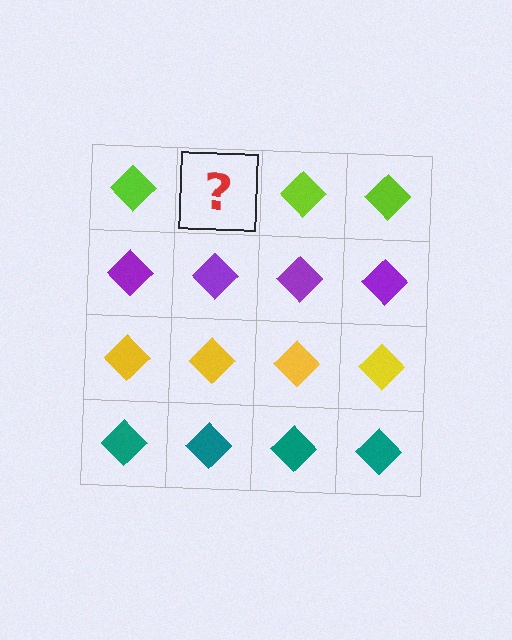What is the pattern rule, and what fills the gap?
The rule is that each row has a consistent color. The gap should be filled with a lime diamond.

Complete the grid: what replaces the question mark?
The question mark should be replaced with a lime diamond.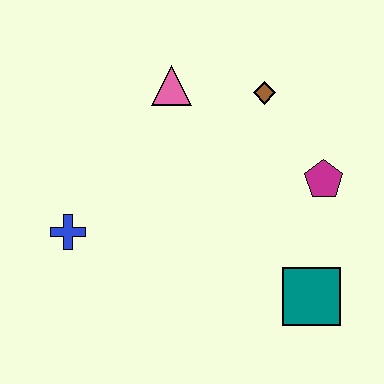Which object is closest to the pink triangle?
The brown diamond is closest to the pink triangle.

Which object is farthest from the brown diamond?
The blue cross is farthest from the brown diamond.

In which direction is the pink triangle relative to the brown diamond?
The pink triangle is to the left of the brown diamond.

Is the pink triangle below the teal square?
No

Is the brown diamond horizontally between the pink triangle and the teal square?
Yes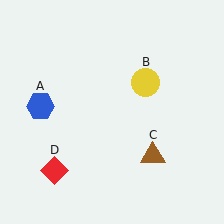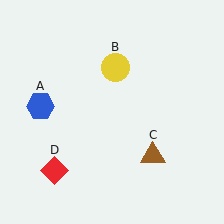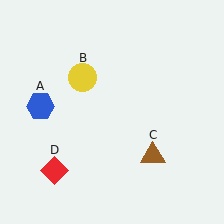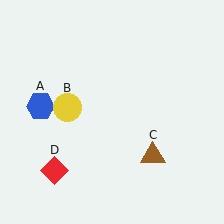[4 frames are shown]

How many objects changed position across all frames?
1 object changed position: yellow circle (object B).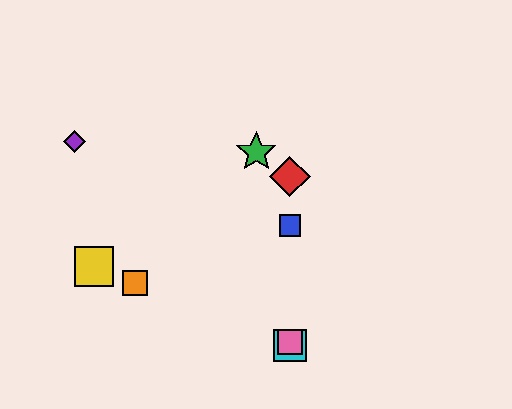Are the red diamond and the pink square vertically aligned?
Yes, both are at x≈290.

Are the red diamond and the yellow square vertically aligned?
No, the red diamond is at x≈290 and the yellow square is at x≈94.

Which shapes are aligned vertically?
The red diamond, the blue square, the cyan square, the pink square are aligned vertically.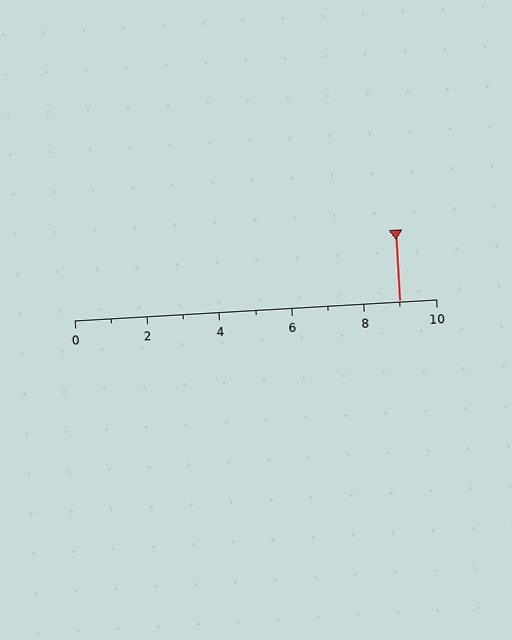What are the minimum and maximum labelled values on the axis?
The axis runs from 0 to 10.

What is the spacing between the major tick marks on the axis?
The major ticks are spaced 2 apart.